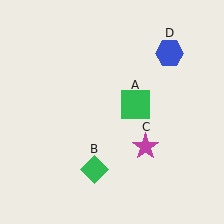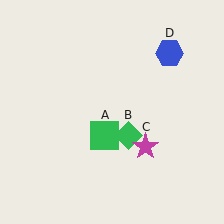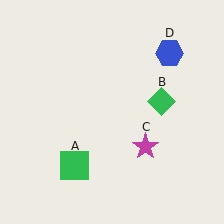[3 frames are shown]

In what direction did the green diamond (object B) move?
The green diamond (object B) moved up and to the right.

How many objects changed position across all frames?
2 objects changed position: green square (object A), green diamond (object B).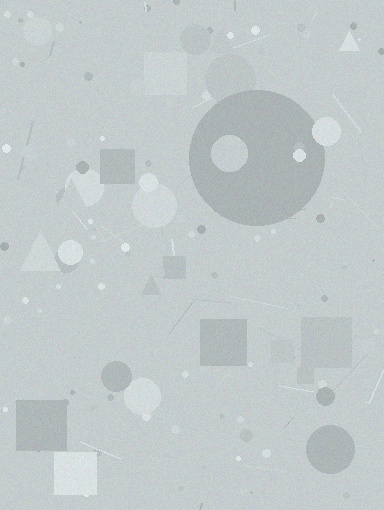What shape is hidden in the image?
A circle is hidden in the image.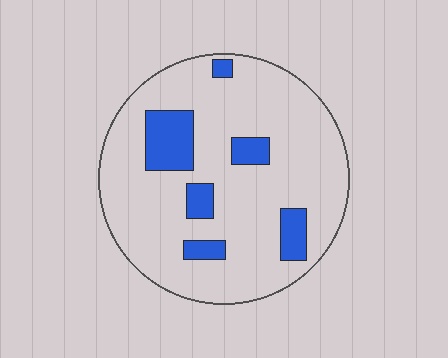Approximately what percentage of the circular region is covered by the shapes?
Approximately 15%.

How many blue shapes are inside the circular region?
6.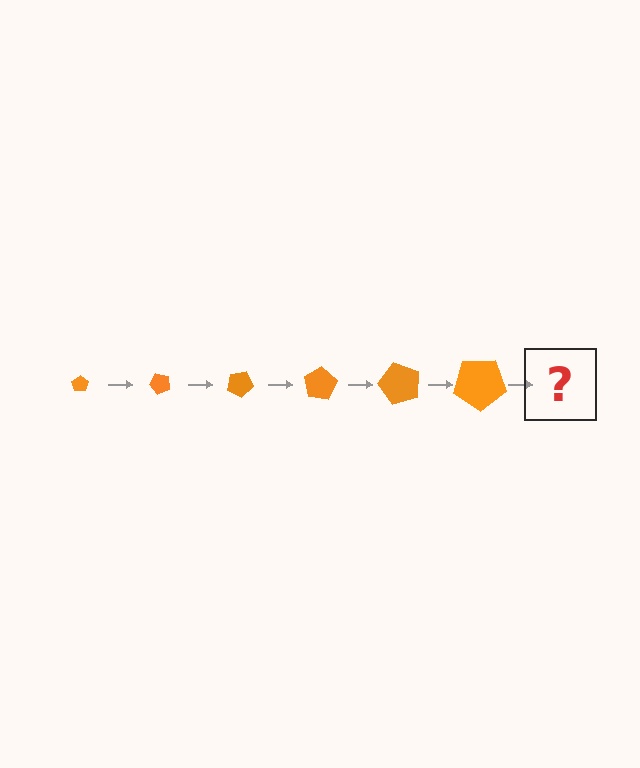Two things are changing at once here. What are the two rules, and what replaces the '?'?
The two rules are that the pentagon grows larger each step and it rotates 50 degrees each step. The '?' should be a pentagon, larger than the previous one and rotated 300 degrees from the start.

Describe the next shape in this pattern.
It should be a pentagon, larger than the previous one and rotated 300 degrees from the start.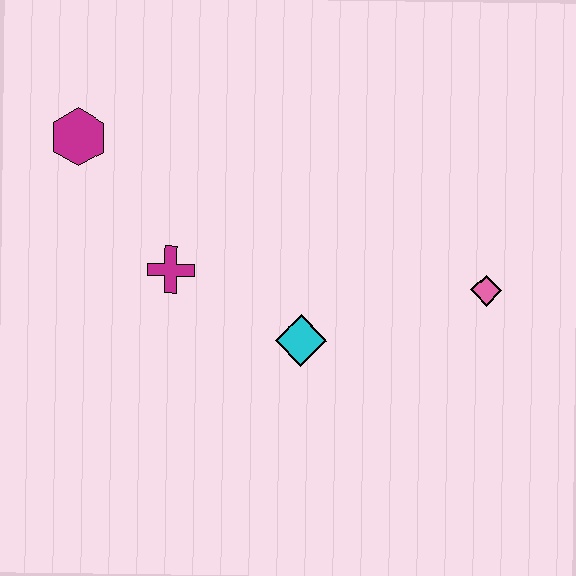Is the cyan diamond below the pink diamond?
Yes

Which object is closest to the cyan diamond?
The magenta cross is closest to the cyan diamond.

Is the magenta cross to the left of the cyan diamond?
Yes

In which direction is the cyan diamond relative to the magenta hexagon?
The cyan diamond is to the right of the magenta hexagon.